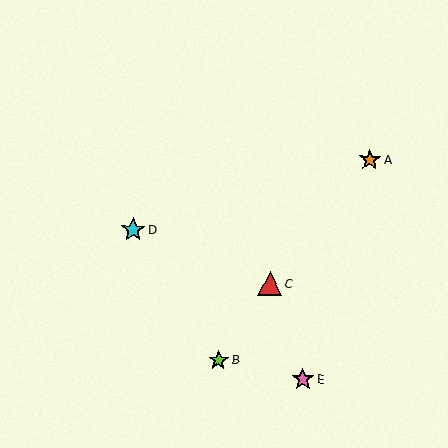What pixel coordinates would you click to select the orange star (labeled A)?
Click at (370, 160) to select the orange star A.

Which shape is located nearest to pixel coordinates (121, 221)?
The cyan star (labeled D) at (133, 229) is nearest to that location.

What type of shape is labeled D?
Shape D is a cyan star.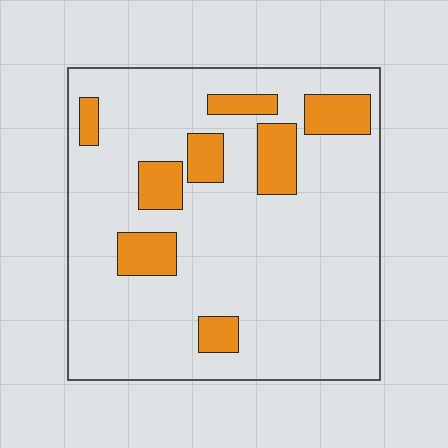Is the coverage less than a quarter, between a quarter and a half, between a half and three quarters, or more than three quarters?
Less than a quarter.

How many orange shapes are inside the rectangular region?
8.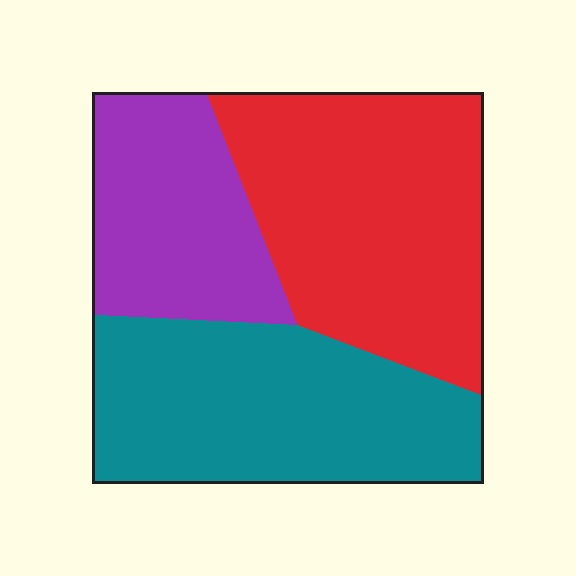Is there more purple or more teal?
Teal.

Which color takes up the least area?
Purple, at roughly 25%.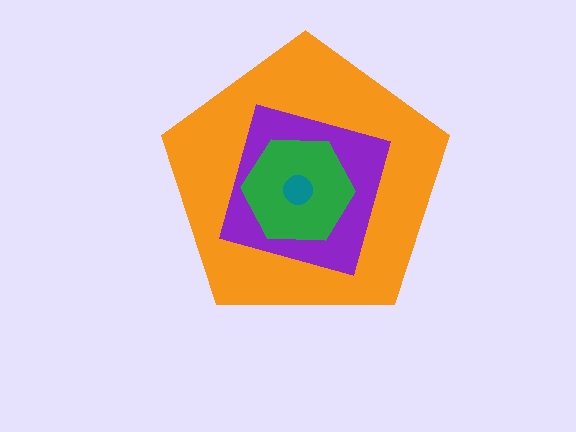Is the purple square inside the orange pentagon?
Yes.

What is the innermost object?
The teal circle.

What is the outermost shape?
The orange pentagon.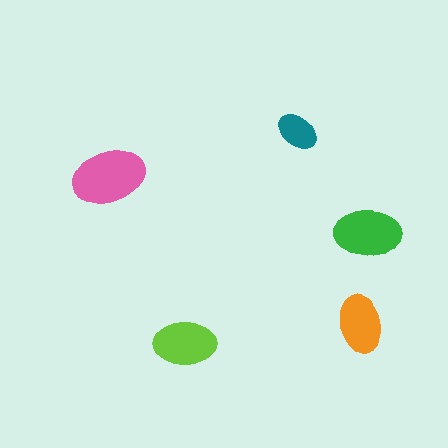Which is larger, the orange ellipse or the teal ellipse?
The orange one.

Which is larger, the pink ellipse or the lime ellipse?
The pink one.